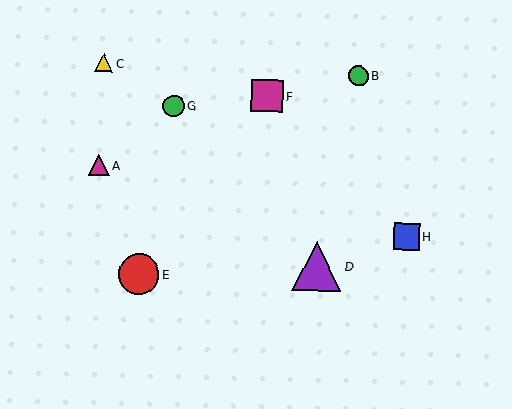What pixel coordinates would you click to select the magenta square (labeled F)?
Click at (267, 96) to select the magenta square F.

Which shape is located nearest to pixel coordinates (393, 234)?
The blue square (labeled H) at (407, 237) is nearest to that location.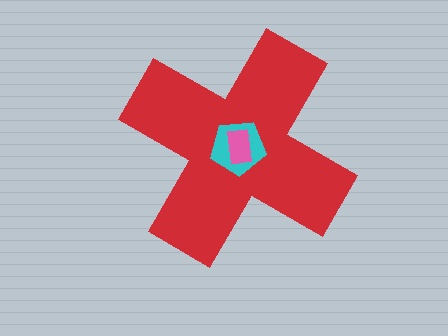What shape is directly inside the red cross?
The cyan pentagon.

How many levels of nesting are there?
3.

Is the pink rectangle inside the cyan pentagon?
Yes.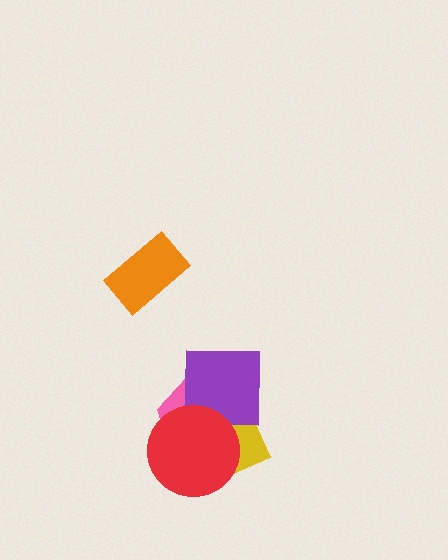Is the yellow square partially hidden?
Yes, it is partially covered by another shape.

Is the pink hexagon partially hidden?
Yes, it is partially covered by another shape.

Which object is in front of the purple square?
The red circle is in front of the purple square.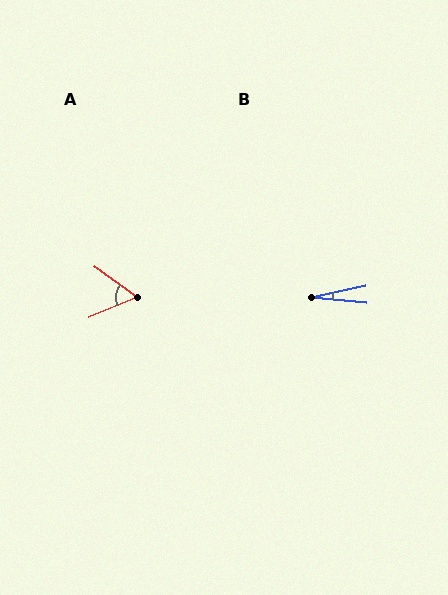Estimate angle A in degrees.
Approximately 59 degrees.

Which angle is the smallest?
B, at approximately 18 degrees.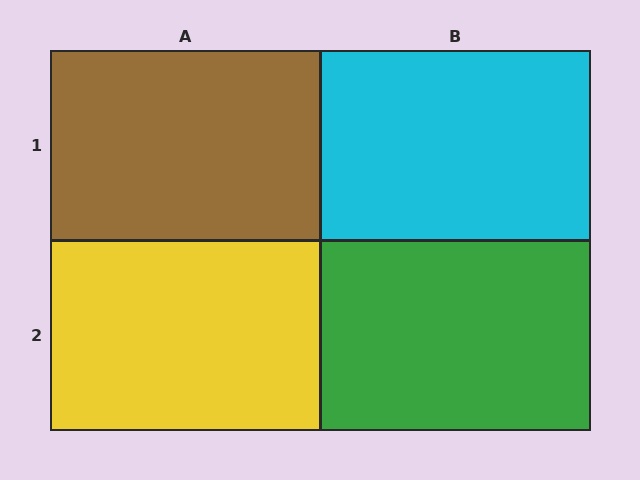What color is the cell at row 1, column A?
Brown.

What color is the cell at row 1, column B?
Cyan.